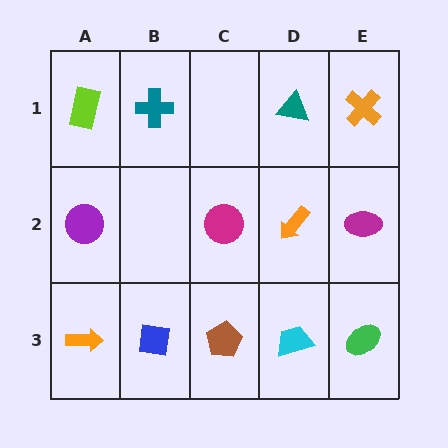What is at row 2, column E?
A magenta ellipse.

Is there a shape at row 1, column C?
No, that cell is empty.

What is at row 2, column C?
A magenta circle.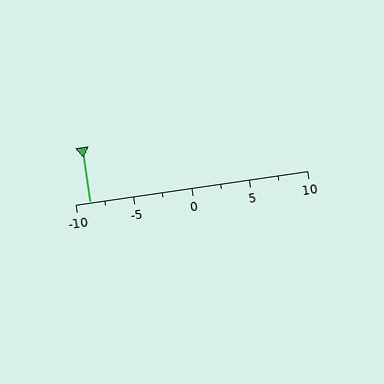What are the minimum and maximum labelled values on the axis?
The axis runs from -10 to 10.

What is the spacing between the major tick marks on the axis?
The major ticks are spaced 5 apart.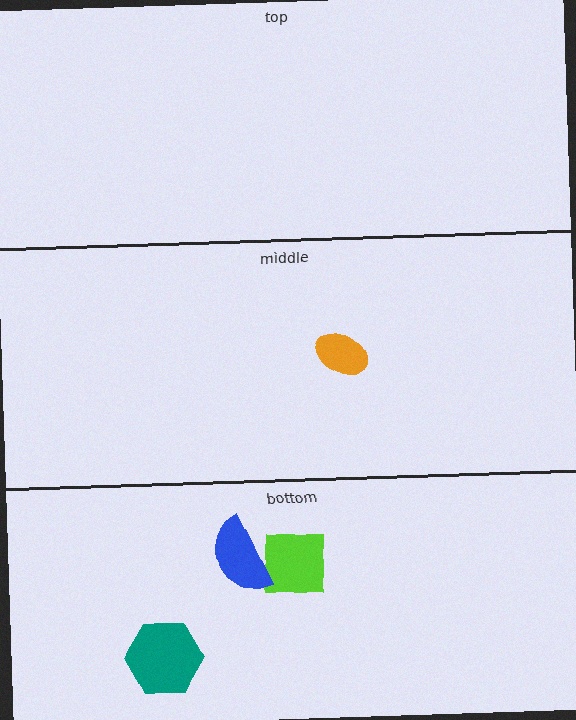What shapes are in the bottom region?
The teal hexagon, the lime square, the blue semicircle.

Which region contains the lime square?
The bottom region.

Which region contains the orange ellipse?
The middle region.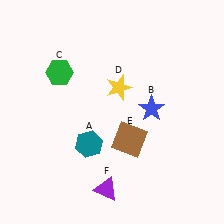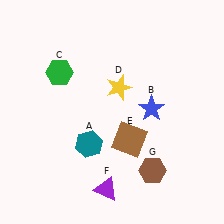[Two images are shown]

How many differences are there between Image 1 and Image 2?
There is 1 difference between the two images.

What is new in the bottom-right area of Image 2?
A brown hexagon (G) was added in the bottom-right area of Image 2.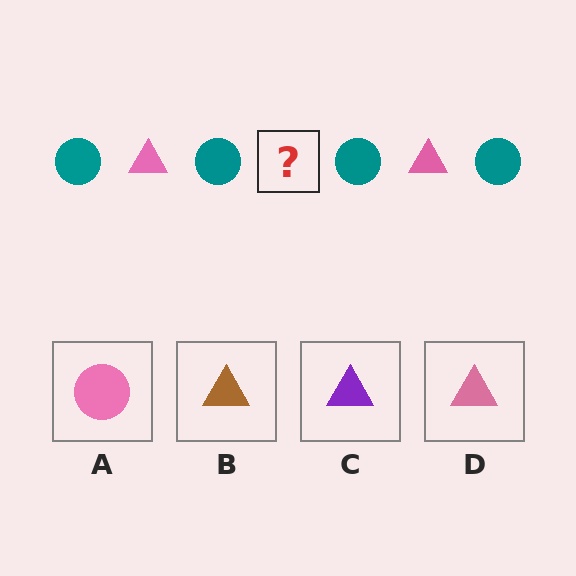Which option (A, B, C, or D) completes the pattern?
D.